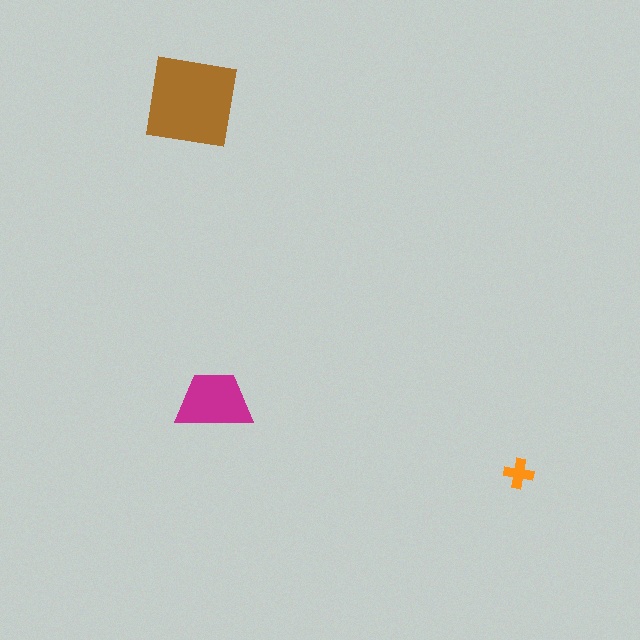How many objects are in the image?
There are 3 objects in the image.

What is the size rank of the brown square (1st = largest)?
1st.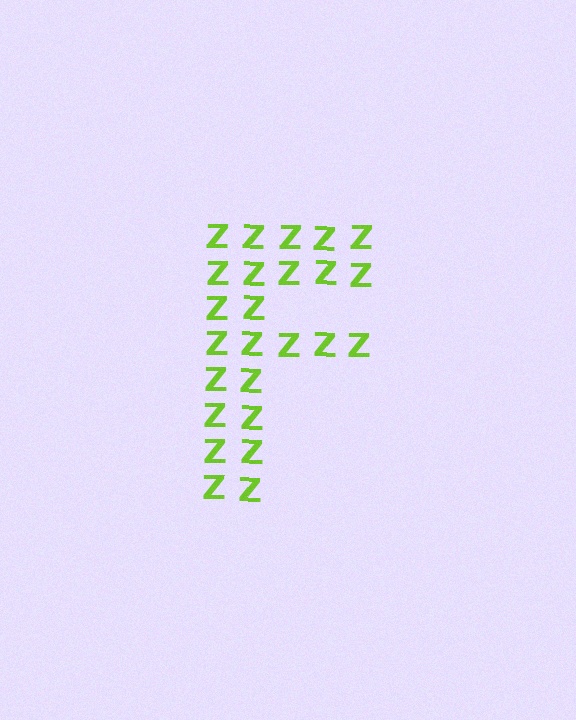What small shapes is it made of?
It is made of small letter Z's.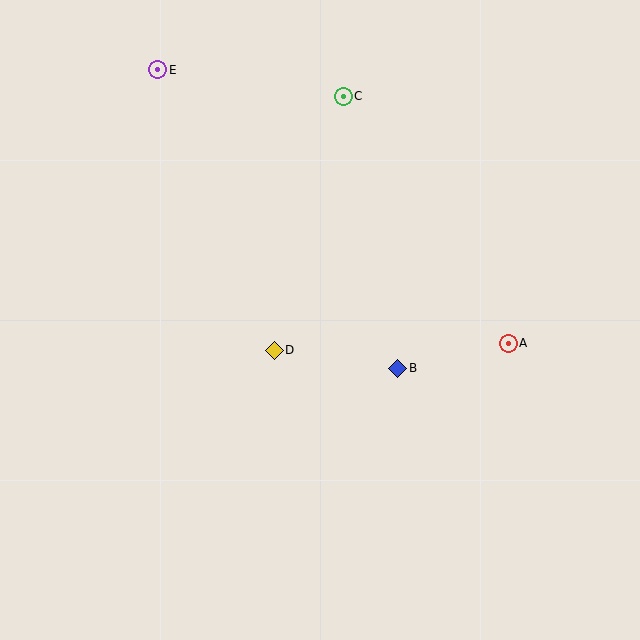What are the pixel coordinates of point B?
Point B is at (398, 368).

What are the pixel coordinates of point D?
Point D is at (274, 350).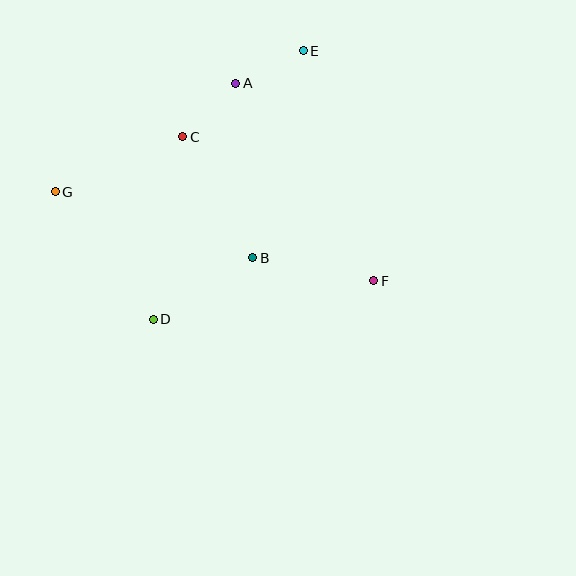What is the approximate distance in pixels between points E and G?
The distance between E and G is approximately 285 pixels.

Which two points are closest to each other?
Points A and E are closest to each other.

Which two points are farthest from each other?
Points F and G are farthest from each other.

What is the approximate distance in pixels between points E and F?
The distance between E and F is approximately 241 pixels.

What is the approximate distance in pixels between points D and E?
The distance between D and E is approximately 307 pixels.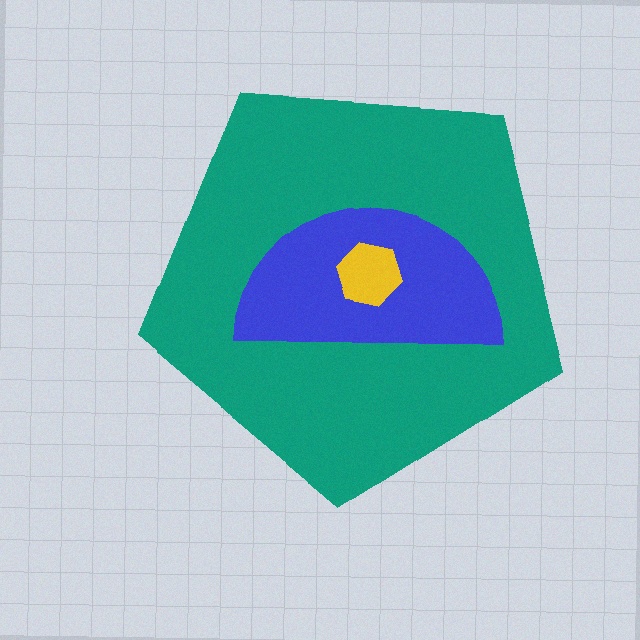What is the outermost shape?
The teal pentagon.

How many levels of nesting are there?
3.